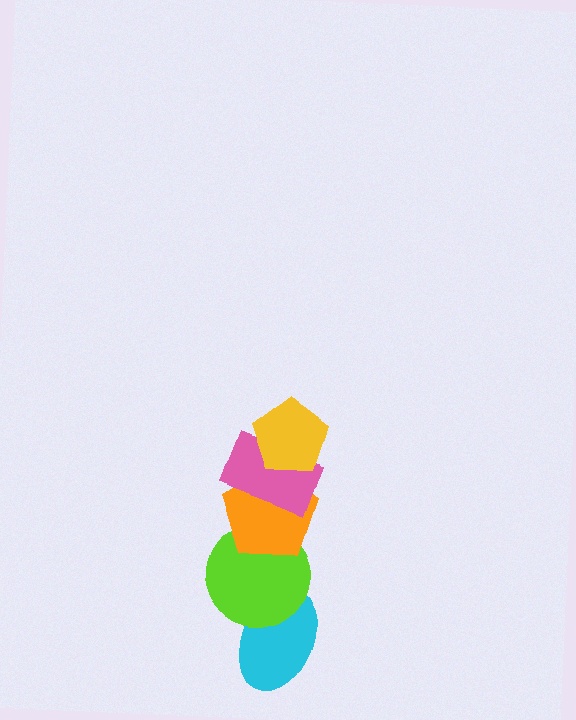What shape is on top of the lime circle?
The orange pentagon is on top of the lime circle.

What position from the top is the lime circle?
The lime circle is 4th from the top.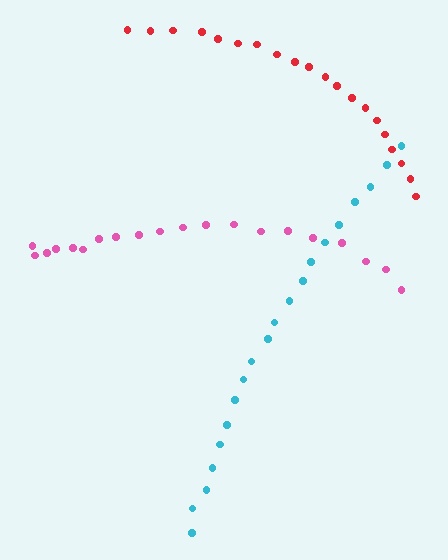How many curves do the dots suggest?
There are 3 distinct paths.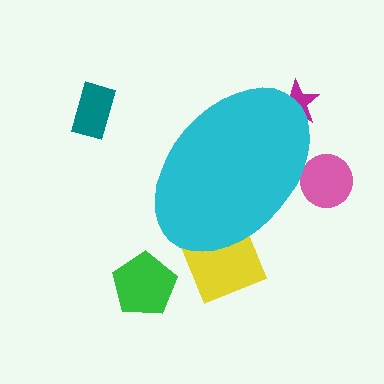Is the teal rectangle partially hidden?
No, the teal rectangle is fully visible.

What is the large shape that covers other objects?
A cyan ellipse.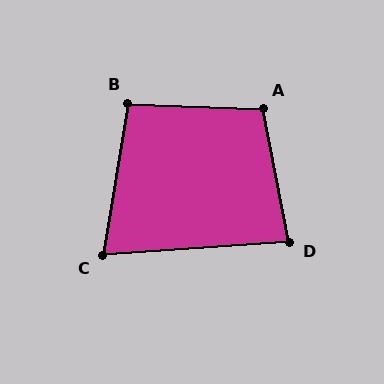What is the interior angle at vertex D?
Approximately 83 degrees (acute).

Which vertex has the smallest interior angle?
C, at approximately 77 degrees.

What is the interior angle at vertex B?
Approximately 97 degrees (obtuse).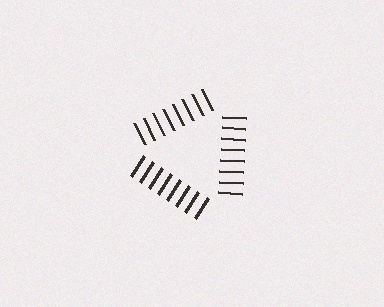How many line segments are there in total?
24 — 8 along each of the 3 edges.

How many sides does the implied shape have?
3 sides — the line-ends trace a triangle.